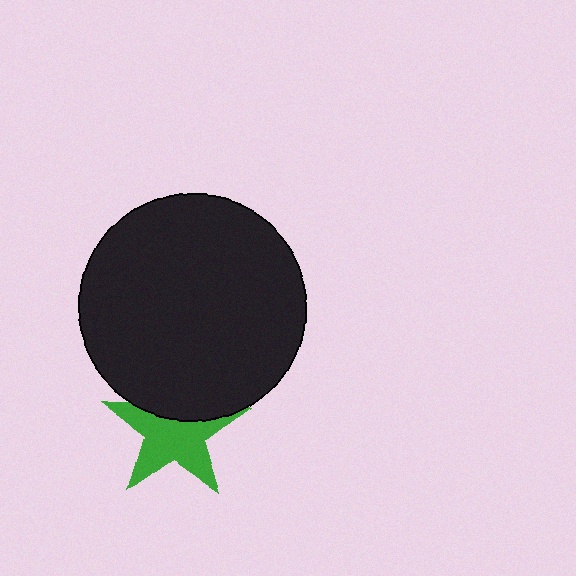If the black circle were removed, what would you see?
You would see the complete green star.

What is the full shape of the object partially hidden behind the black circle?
The partially hidden object is a green star.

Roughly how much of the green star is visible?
Most of it is visible (roughly 66%).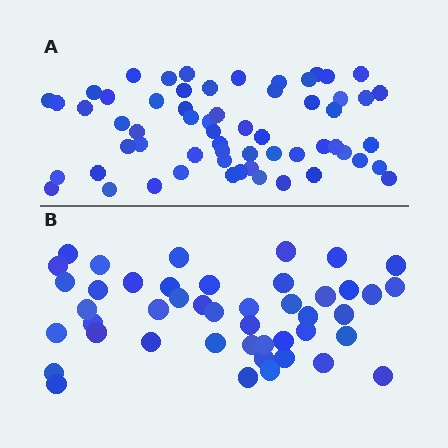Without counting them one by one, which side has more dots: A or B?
Region A (the top region) has more dots.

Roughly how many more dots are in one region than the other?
Region A has approximately 15 more dots than region B.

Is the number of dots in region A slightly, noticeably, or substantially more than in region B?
Region A has noticeably more, but not dramatically so. The ratio is roughly 1.3 to 1.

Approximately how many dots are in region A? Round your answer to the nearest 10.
About 60 dots.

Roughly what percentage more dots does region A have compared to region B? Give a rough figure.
About 35% more.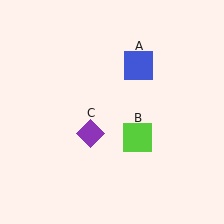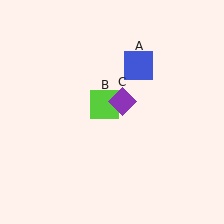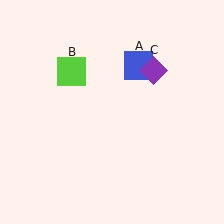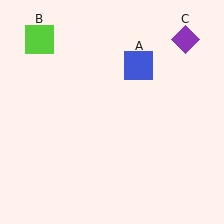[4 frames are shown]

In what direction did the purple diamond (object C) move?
The purple diamond (object C) moved up and to the right.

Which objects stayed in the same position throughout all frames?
Blue square (object A) remained stationary.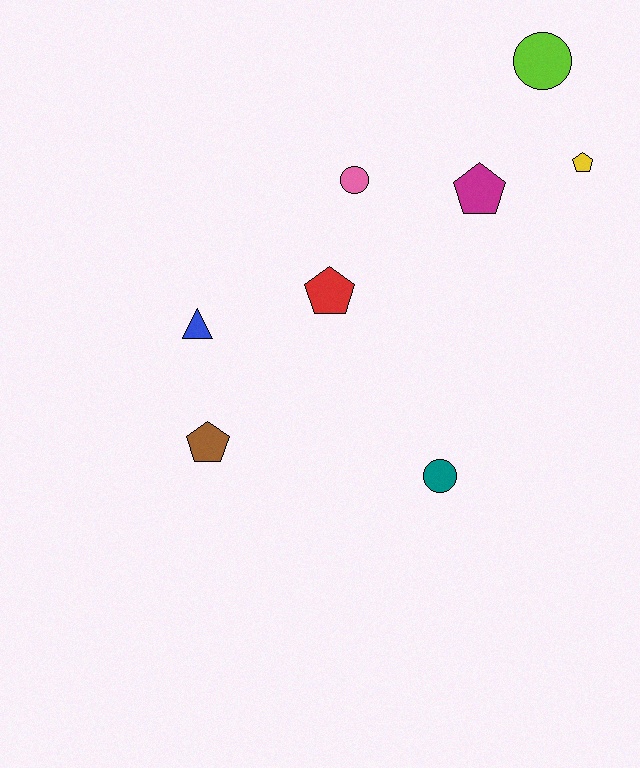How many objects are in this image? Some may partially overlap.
There are 8 objects.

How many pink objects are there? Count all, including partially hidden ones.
There is 1 pink object.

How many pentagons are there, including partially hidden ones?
There are 4 pentagons.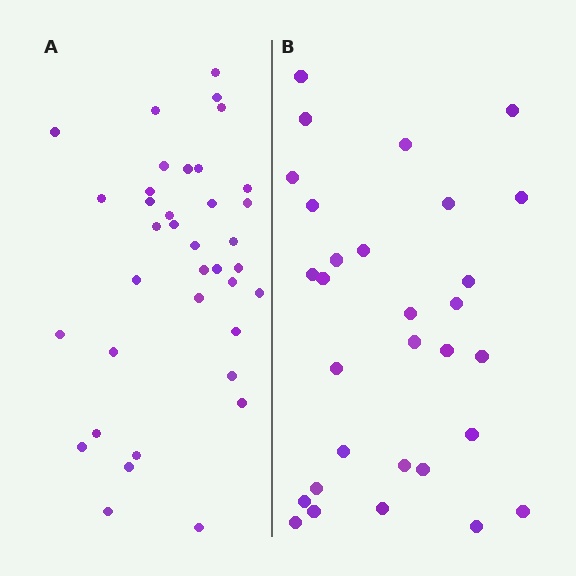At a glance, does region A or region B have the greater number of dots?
Region A (the left region) has more dots.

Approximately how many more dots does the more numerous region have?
Region A has roughly 8 or so more dots than region B.